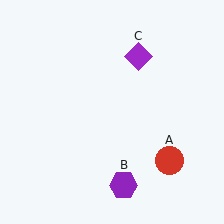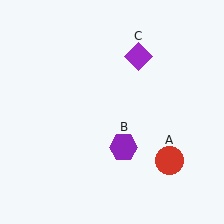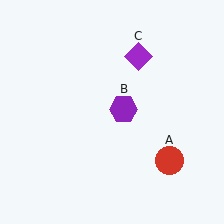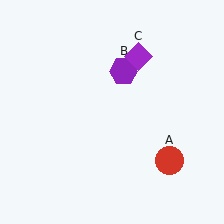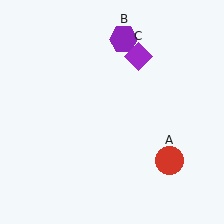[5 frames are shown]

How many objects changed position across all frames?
1 object changed position: purple hexagon (object B).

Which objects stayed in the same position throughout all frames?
Red circle (object A) and purple diamond (object C) remained stationary.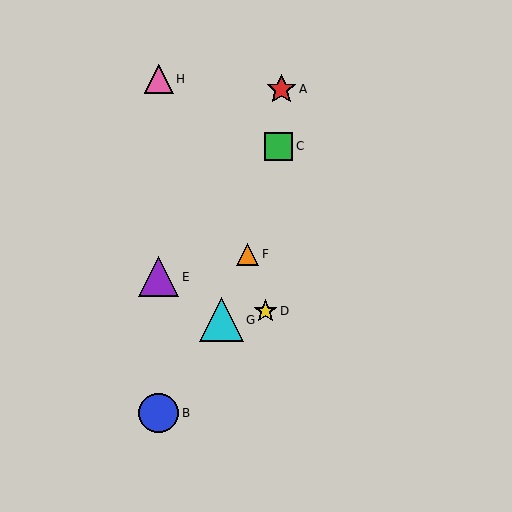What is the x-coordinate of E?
Object E is at x≈159.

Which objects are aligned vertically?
Objects B, E, H are aligned vertically.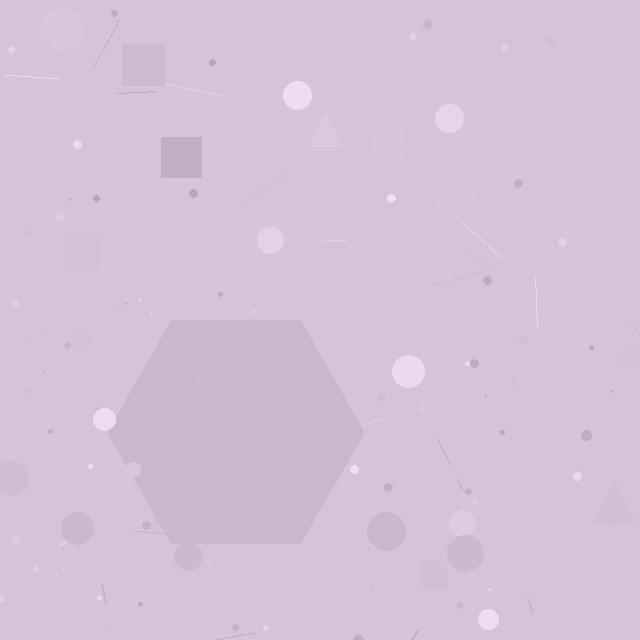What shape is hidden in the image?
A hexagon is hidden in the image.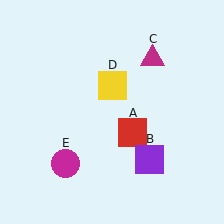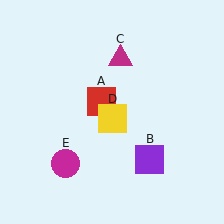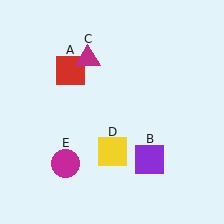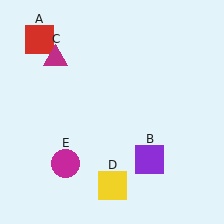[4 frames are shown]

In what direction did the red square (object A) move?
The red square (object A) moved up and to the left.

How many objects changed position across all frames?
3 objects changed position: red square (object A), magenta triangle (object C), yellow square (object D).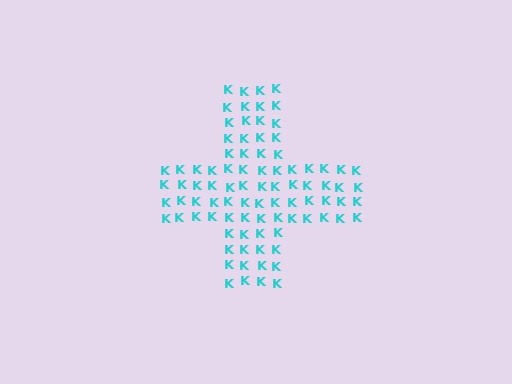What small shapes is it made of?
It is made of small letter K's.